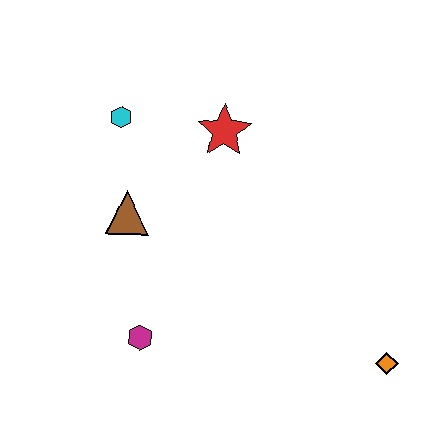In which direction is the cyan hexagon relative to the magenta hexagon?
The cyan hexagon is above the magenta hexagon.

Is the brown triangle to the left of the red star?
Yes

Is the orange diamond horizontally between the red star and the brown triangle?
No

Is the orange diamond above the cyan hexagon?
No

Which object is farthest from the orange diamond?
The cyan hexagon is farthest from the orange diamond.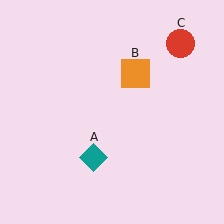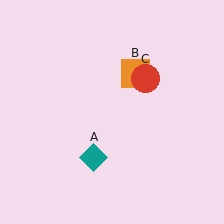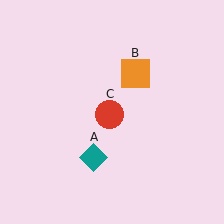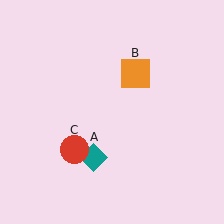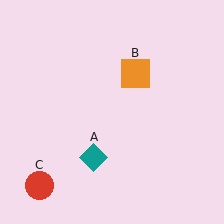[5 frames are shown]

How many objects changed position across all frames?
1 object changed position: red circle (object C).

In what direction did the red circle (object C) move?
The red circle (object C) moved down and to the left.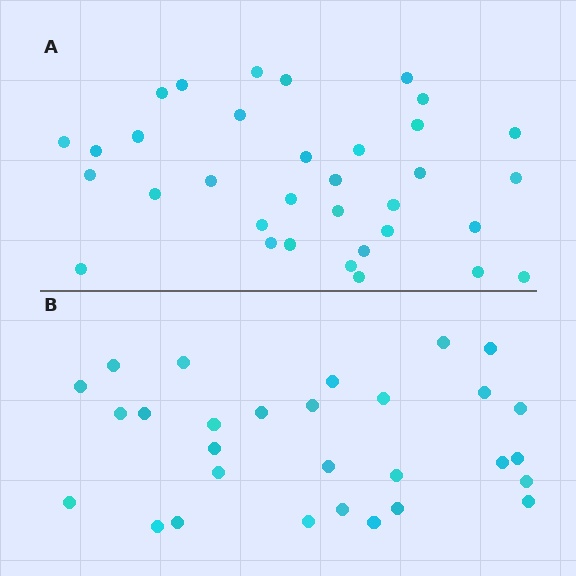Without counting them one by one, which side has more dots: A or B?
Region A (the top region) has more dots.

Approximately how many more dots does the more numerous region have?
Region A has about 5 more dots than region B.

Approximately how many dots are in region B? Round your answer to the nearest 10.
About 30 dots. (The exact count is 29, which rounds to 30.)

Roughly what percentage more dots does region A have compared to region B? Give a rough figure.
About 15% more.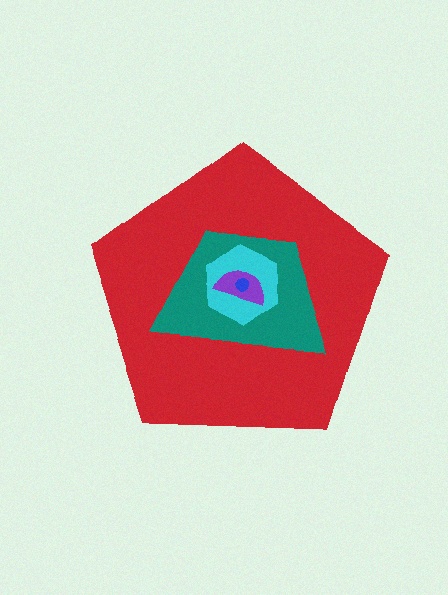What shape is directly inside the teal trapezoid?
The cyan hexagon.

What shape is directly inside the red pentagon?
The teal trapezoid.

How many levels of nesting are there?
5.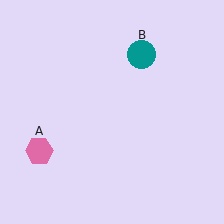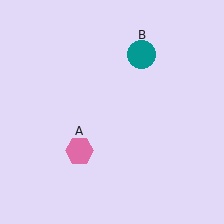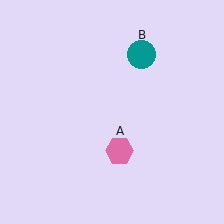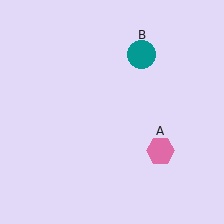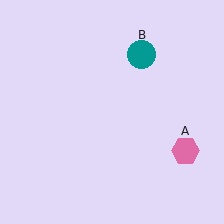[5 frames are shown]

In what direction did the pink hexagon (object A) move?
The pink hexagon (object A) moved right.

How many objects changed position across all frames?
1 object changed position: pink hexagon (object A).